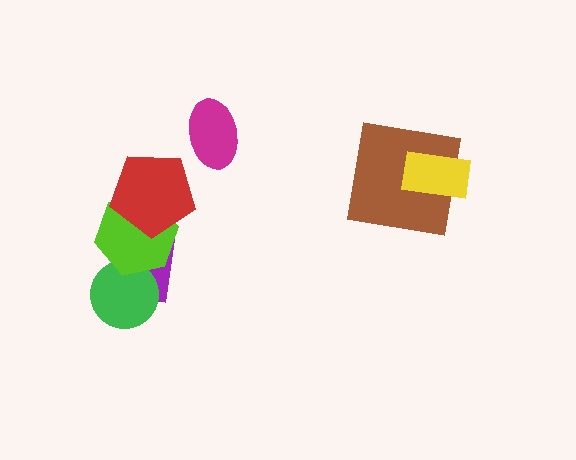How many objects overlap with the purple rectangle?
3 objects overlap with the purple rectangle.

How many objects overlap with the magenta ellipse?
0 objects overlap with the magenta ellipse.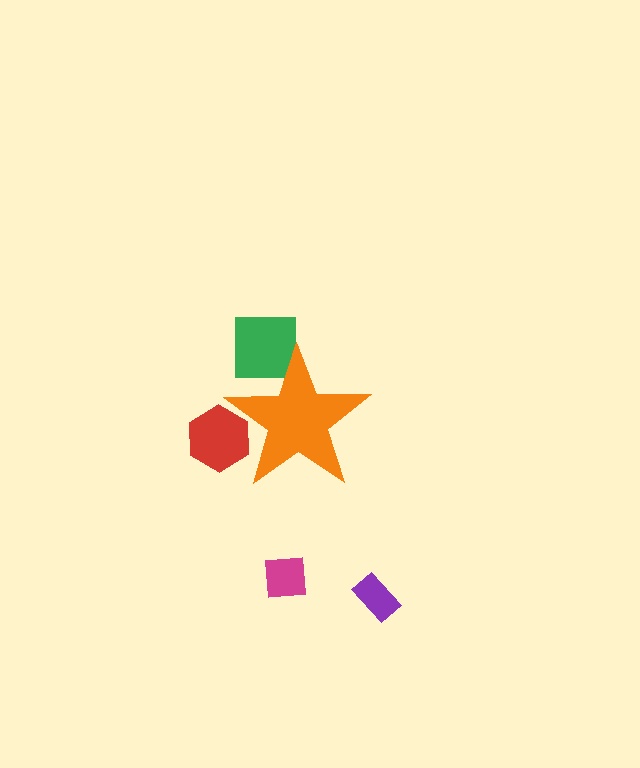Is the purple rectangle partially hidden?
No, the purple rectangle is fully visible.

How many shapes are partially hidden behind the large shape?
2 shapes are partially hidden.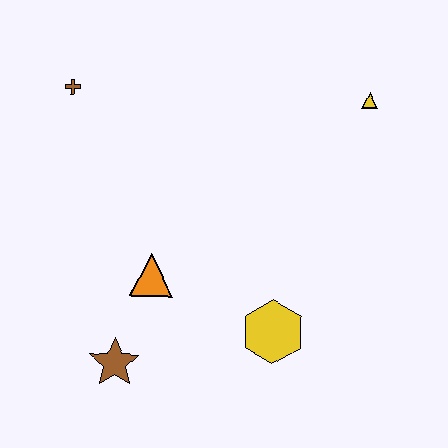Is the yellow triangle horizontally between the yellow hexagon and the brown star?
No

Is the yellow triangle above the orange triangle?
Yes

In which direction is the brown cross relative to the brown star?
The brown cross is above the brown star.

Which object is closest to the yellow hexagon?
The orange triangle is closest to the yellow hexagon.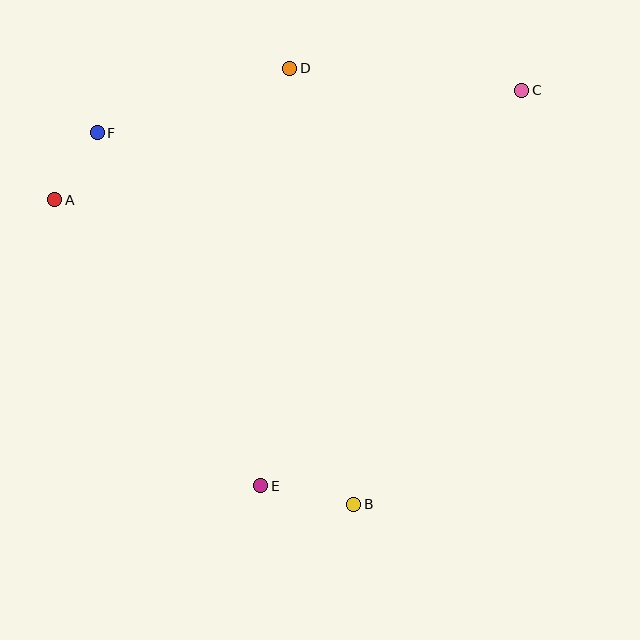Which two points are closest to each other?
Points A and F are closest to each other.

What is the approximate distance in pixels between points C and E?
The distance between C and E is approximately 474 pixels.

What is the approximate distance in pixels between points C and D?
The distance between C and D is approximately 233 pixels.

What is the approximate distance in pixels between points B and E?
The distance between B and E is approximately 95 pixels.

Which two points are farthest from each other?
Points A and C are farthest from each other.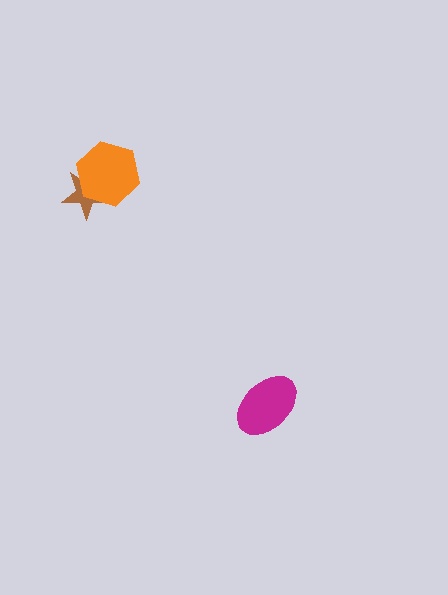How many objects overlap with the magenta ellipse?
0 objects overlap with the magenta ellipse.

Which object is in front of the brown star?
The orange hexagon is in front of the brown star.